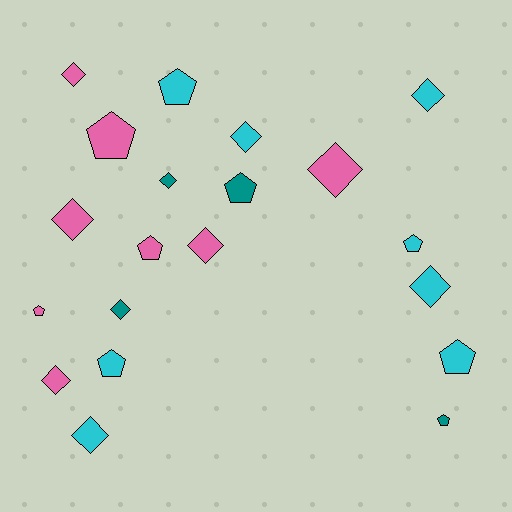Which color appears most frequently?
Cyan, with 8 objects.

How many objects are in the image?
There are 20 objects.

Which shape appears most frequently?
Diamond, with 11 objects.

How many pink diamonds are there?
There are 5 pink diamonds.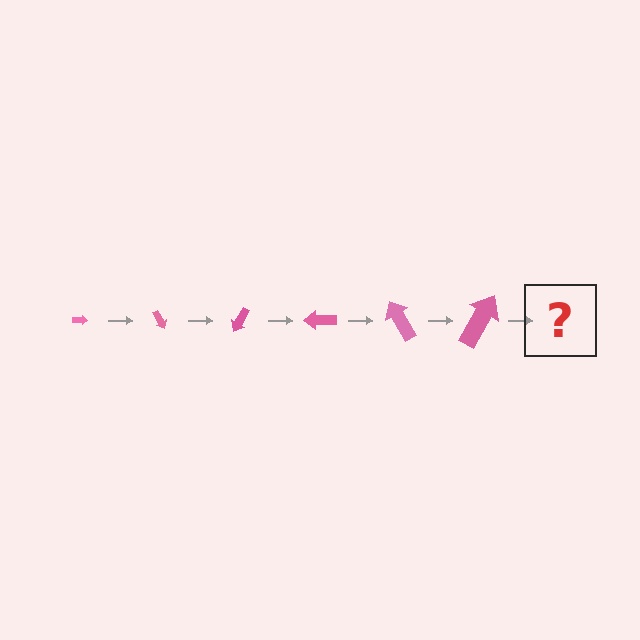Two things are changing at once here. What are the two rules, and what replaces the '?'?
The two rules are that the arrow grows larger each step and it rotates 60 degrees each step. The '?' should be an arrow, larger than the previous one and rotated 360 degrees from the start.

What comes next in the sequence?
The next element should be an arrow, larger than the previous one and rotated 360 degrees from the start.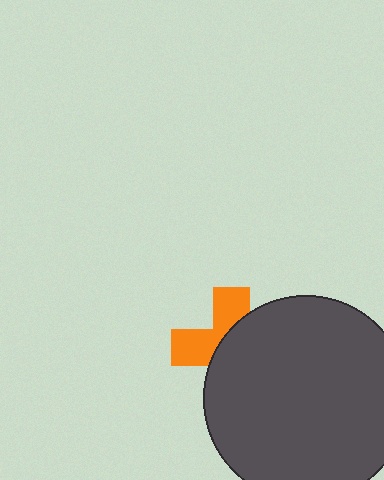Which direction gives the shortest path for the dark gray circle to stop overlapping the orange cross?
Moving right gives the shortest separation.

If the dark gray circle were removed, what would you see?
You would see the complete orange cross.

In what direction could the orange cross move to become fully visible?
The orange cross could move left. That would shift it out from behind the dark gray circle entirely.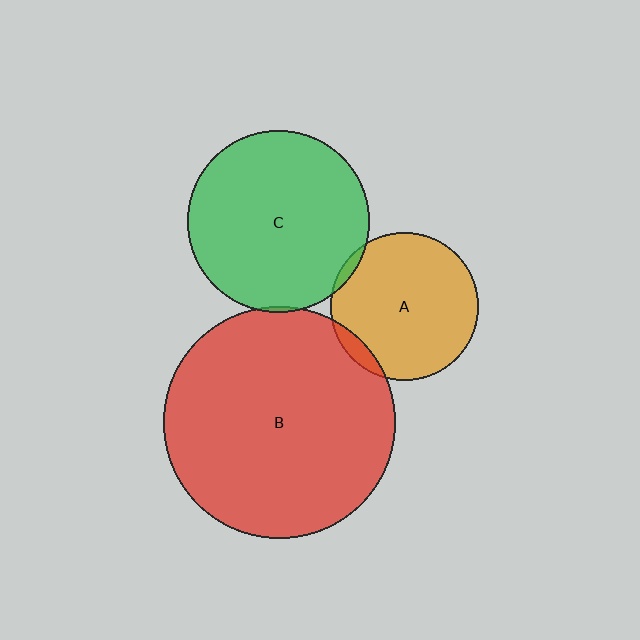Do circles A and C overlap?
Yes.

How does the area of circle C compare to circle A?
Approximately 1.5 times.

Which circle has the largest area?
Circle B (red).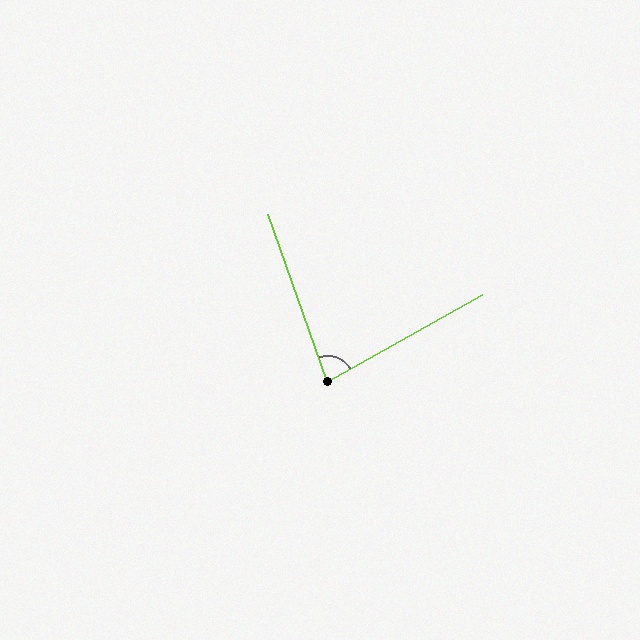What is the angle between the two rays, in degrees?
Approximately 80 degrees.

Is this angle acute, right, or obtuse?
It is acute.